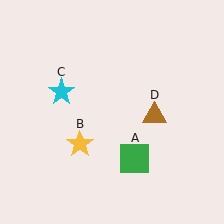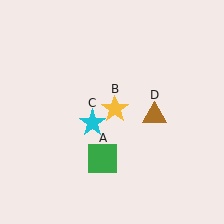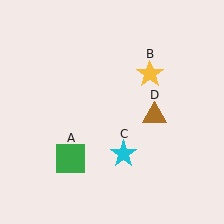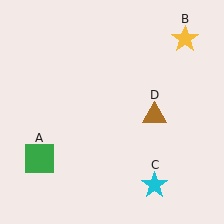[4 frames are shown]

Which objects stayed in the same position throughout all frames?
Brown triangle (object D) remained stationary.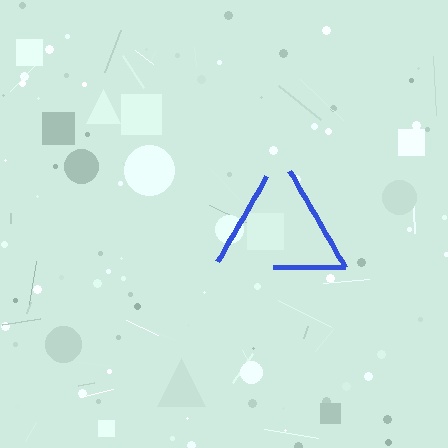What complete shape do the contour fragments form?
The contour fragments form a triangle.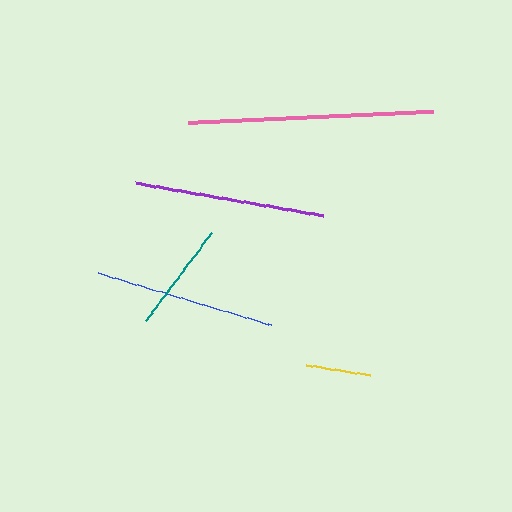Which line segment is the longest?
The pink line is the longest at approximately 244 pixels.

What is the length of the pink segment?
The pink segment is approximately 244 pixels long.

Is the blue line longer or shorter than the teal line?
The blue line is longer than the teal line.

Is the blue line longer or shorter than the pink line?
The pink line is longer than the blue line.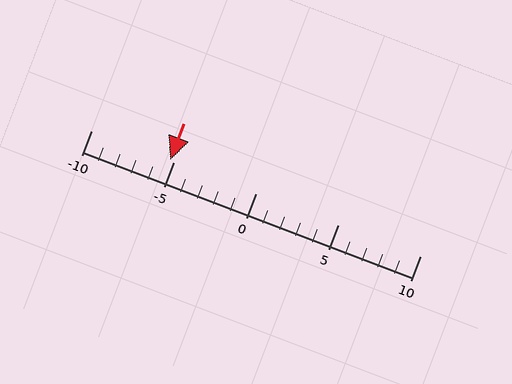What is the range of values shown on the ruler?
The ruler shows values from -10 to 10.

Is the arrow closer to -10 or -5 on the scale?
The arrow is closer to -5.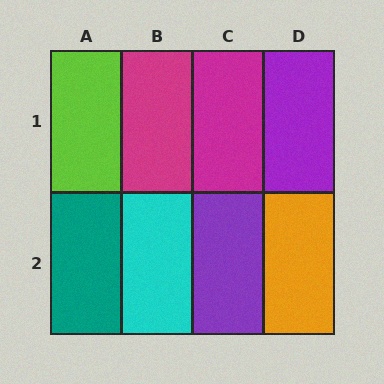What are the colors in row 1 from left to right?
Lime, magenta, magenta, purple.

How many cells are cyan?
1 cell is cyan.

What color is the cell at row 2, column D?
Orange.